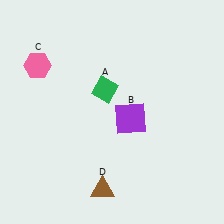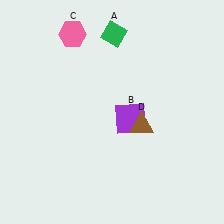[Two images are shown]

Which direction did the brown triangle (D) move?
The brown triangle (D) moved up.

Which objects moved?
The objects that moved are: the green diamond (A), the pink hexagon (C), the brown triangle (D).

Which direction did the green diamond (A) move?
The green diamond (A) moved up.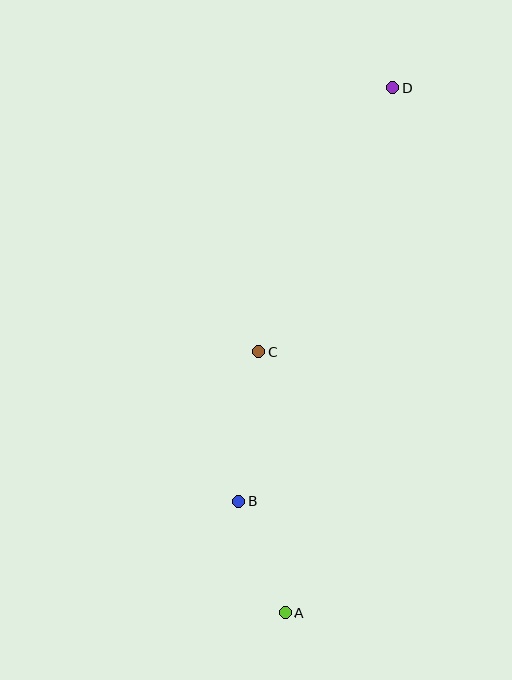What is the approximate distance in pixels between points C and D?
The distance between C and D is approximately 297 pixels.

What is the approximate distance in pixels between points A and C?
The distance between A and C is approximately 262 pixels.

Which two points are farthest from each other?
Points A and D are farthest from each other.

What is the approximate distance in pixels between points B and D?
The distance between B and D is approximately 441 pixels.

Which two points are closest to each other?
Points A and B are closest to each other.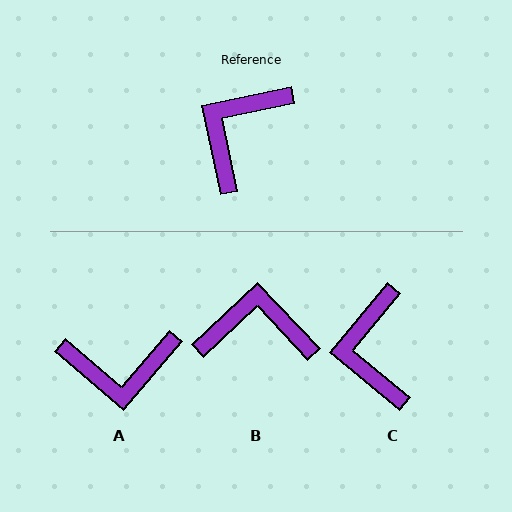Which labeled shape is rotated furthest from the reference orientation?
A, about 128 degrees away.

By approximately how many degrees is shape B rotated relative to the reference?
Approximately 59 degrees clockwise.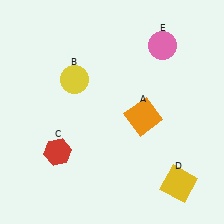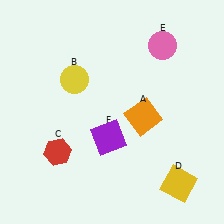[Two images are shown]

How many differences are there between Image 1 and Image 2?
There is 1 difference between the two images.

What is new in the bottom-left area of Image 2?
A purple square (F) was added in the bottom-left area of Image 2.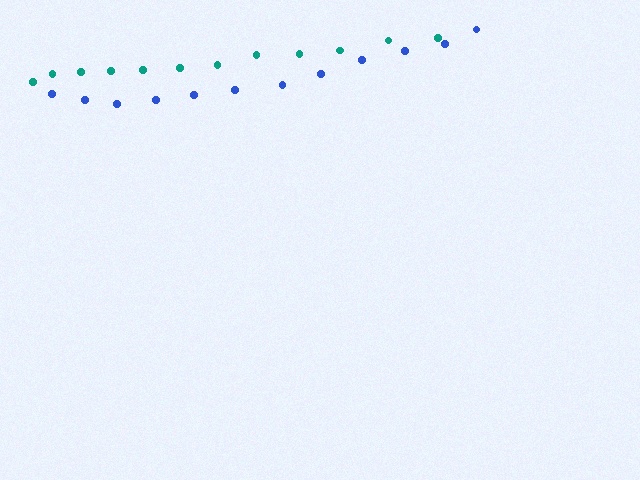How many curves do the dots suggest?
There are 2 distinct paths.